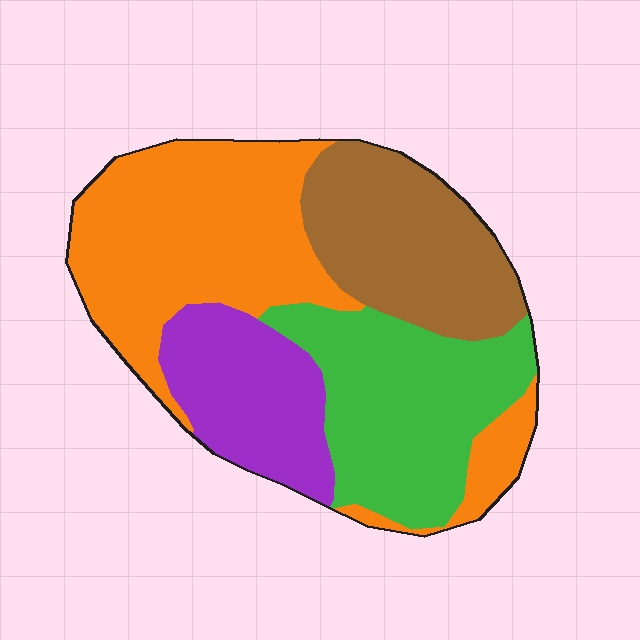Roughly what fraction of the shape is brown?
Brown covers 21% of the shape.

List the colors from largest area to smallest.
From largest to smallest: orange, green, brown, purple.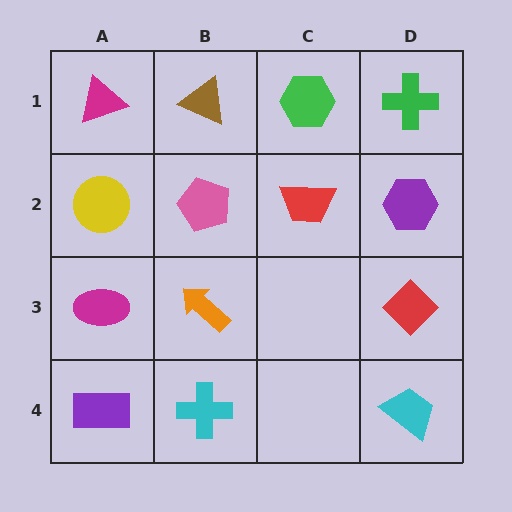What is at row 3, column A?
A magenta ellipse.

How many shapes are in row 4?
3 shapes.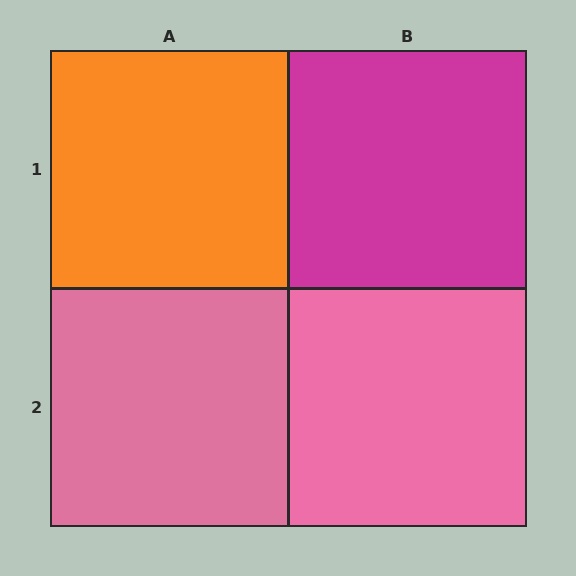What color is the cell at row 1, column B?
Magenta.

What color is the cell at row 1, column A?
Orange.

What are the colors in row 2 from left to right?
Pink, pink.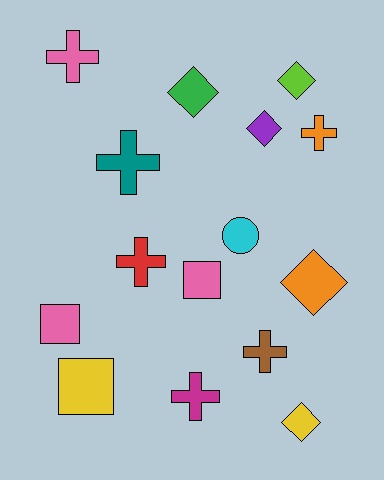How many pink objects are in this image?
There are 3 pink objects.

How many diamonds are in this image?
There are 5 diamonds.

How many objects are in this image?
There are 15 objects.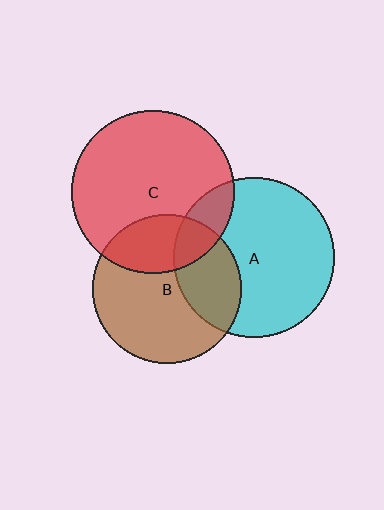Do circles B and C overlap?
Yes.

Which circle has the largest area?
Circle C (red).